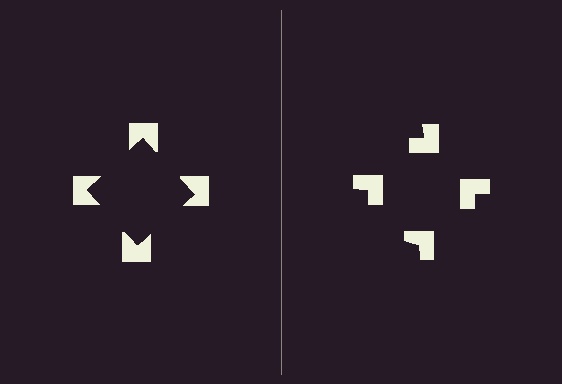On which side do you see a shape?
An illusory square appears on the left side. On the right side the wedge cuts are rotated, so no coherent shape forms.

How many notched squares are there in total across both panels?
8 — 4 on each side.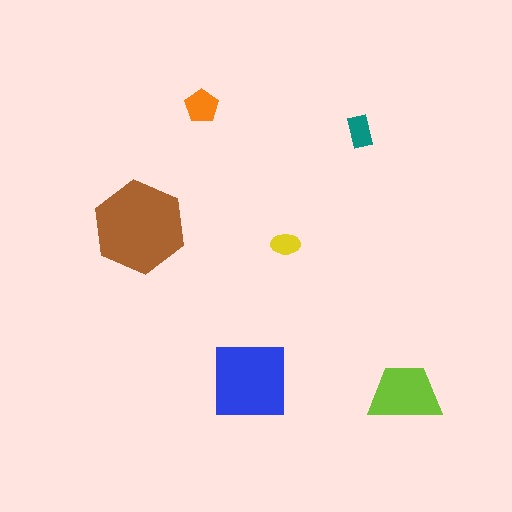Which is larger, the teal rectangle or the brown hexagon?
The brown hexagon.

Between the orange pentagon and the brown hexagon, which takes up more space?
The brown hexagon.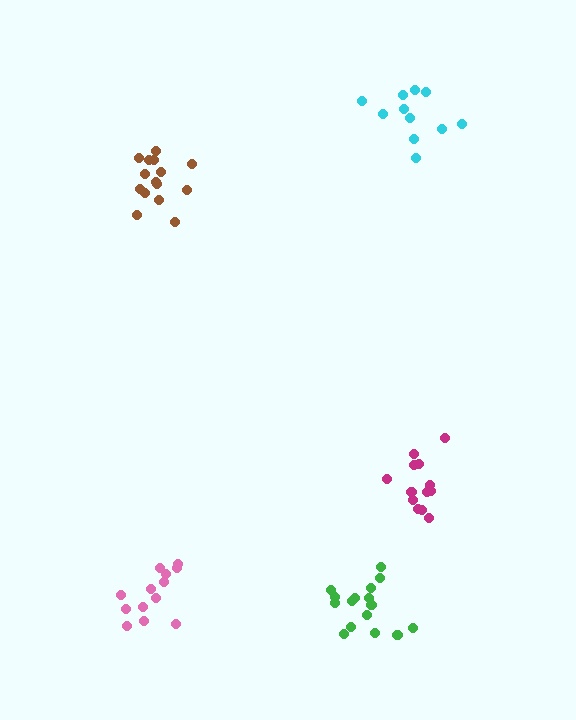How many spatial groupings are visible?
There are 5 spatial groupings.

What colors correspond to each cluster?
The clusters are colored: brown, magenta, green, cyan, pink.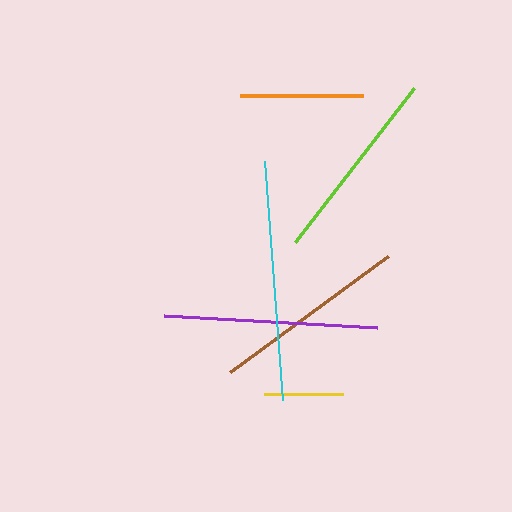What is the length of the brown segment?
The brown segment is approximately 196 pixels long.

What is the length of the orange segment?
The orange segment is approximately 123 pixels long.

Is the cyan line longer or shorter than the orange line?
The cyan line is longer than the orange line.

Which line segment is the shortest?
The yellow line is the shortest at approximately 79 pixels.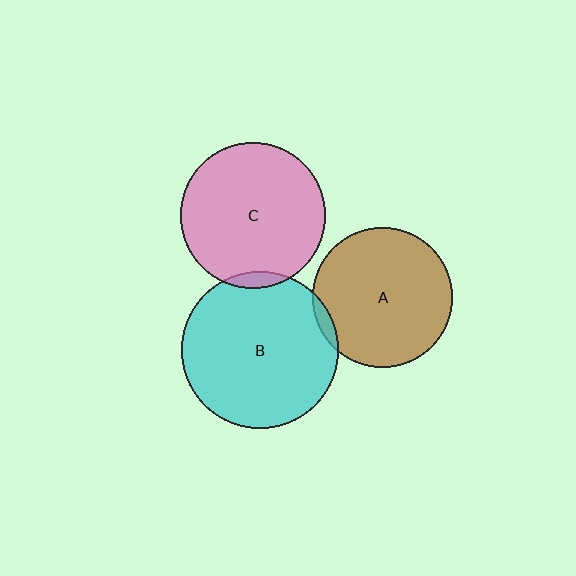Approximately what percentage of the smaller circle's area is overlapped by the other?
Approximately 5%.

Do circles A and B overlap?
Yes.